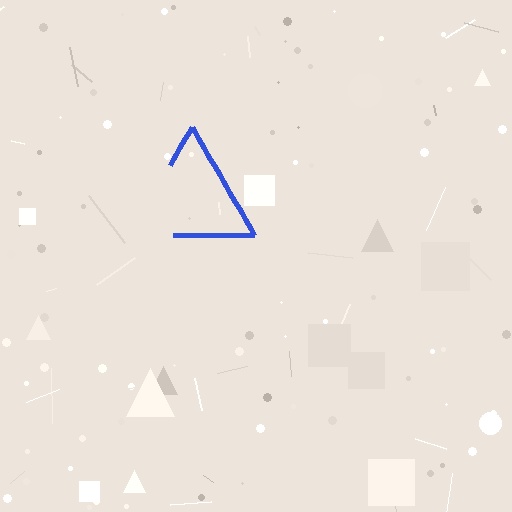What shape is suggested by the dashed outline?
The dashed outline suggests a triangle.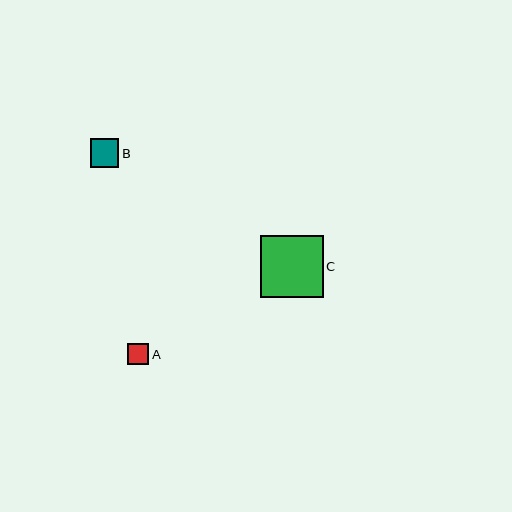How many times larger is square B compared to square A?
Square B is approximately 1.3 times the size of square A.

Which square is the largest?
Square C is the largest with a size of approximately 62 pixels.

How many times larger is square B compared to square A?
Square B is approximately 1.3 times the size of square A.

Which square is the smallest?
Square A is the smallest with a size of approximately 22 pixels.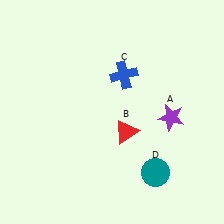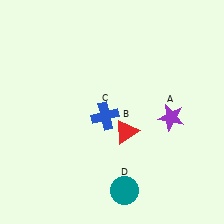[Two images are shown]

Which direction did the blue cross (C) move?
The blue cross (C) moved down.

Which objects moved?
The objects that moved are: the blue cross (C), the teal circle (D).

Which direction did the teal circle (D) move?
The teal circle (D) moved left.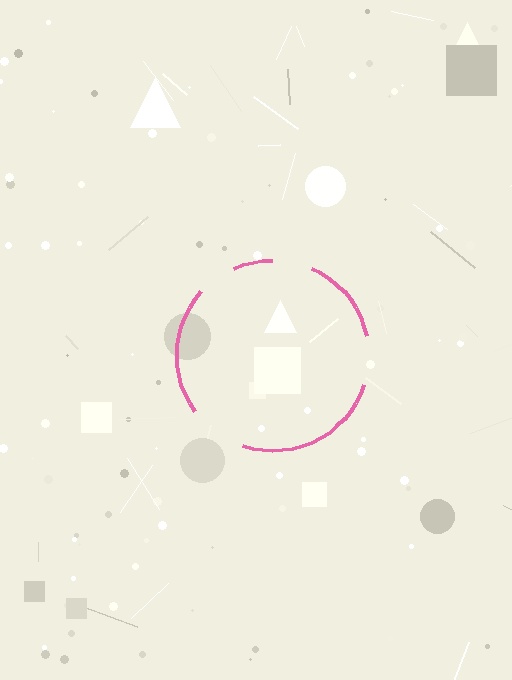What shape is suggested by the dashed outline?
The dashed outline suggests a circle.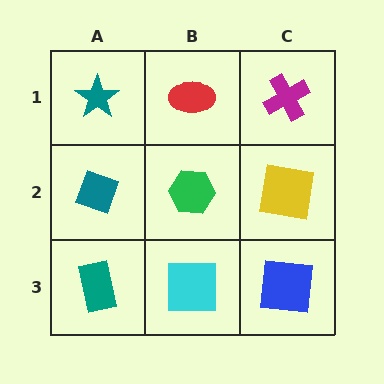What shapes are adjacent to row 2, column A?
A teal star (row 1, column A), a teal rectangle (row 3, column A), a green hexagon (row 2, column B).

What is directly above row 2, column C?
A magenta cross.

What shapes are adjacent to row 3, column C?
A yellow square (row 2, column C), a cyan square (row 3, column B).